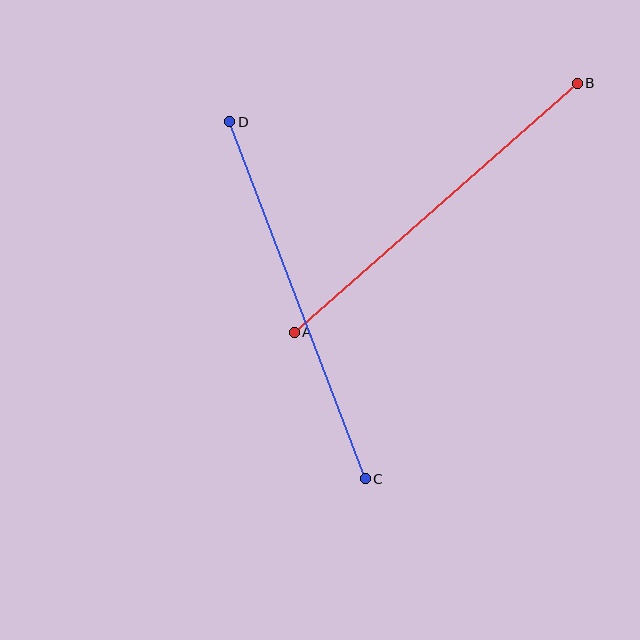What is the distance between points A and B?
The distance is approximately 377 pixels.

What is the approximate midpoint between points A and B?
The midpoint is at approximately (436, 208) pixels.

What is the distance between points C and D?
The distance is approximately 382 pixels.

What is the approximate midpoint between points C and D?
The midpoint is at approximately (297, 300) pixels.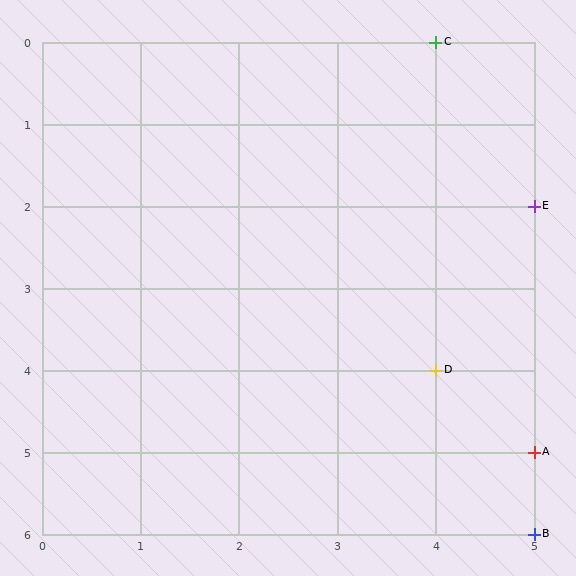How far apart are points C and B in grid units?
Points C and B are 1 column and 6 rows apart (about 6.1 grid units diagonally).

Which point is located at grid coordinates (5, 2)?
Point E is at (5, 2).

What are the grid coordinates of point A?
Point A is at grid coordinates (5, 5).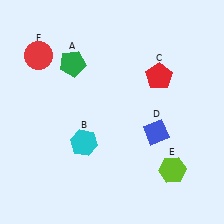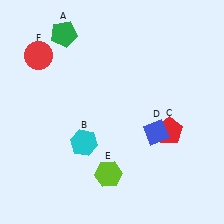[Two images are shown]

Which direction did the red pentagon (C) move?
The red pentagon (C) moved down.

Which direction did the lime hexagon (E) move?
The lime hexagon (E) moved left.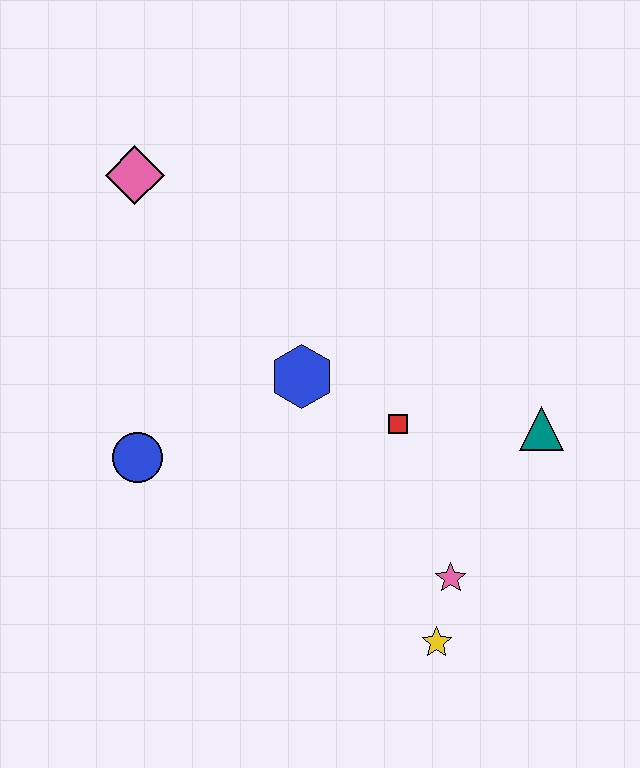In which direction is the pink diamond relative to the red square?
The pink diamond is to the left of the red square.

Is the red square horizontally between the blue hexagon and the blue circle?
No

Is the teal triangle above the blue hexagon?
No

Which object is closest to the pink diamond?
The blue hexagon is closest to the pink diamond.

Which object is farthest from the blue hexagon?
The yellow star is farthest from the blue hexagon.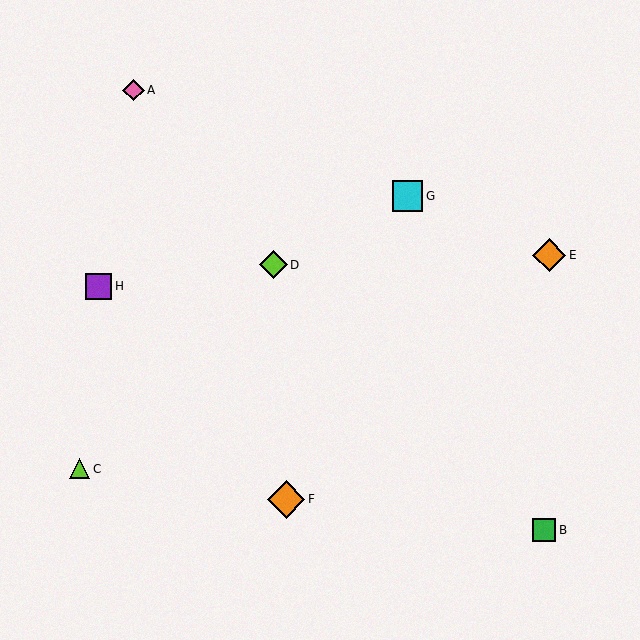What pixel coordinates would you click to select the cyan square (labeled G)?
Click at (408, 196) to select the cyan square G.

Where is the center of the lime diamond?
The center of the lime diamond is at (273, 265).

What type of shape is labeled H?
Shape H is a purple square.